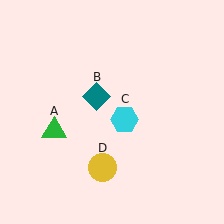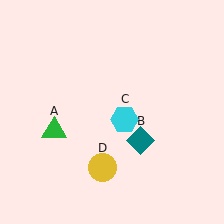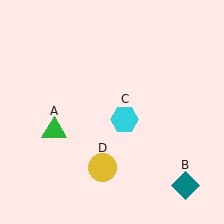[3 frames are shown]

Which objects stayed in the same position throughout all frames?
Green triangle (object A) and cyan hexagon (object C) and yellow circle (object D) remained stationary.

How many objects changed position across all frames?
1 object changed position: teal diamond (object B).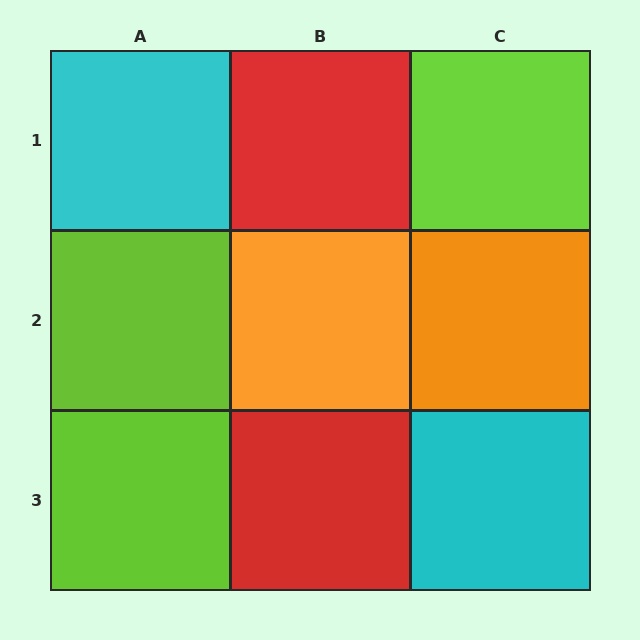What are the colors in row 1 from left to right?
Cyan, red, lime.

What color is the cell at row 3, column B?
Red.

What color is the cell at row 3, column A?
Lime.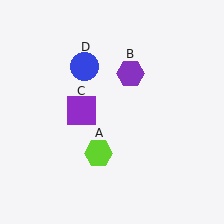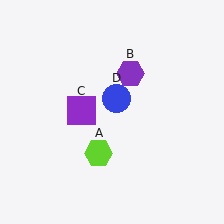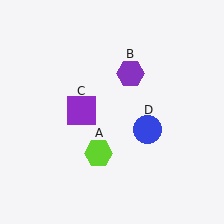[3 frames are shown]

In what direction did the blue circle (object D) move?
The blue circle (object D) moved down and to the right.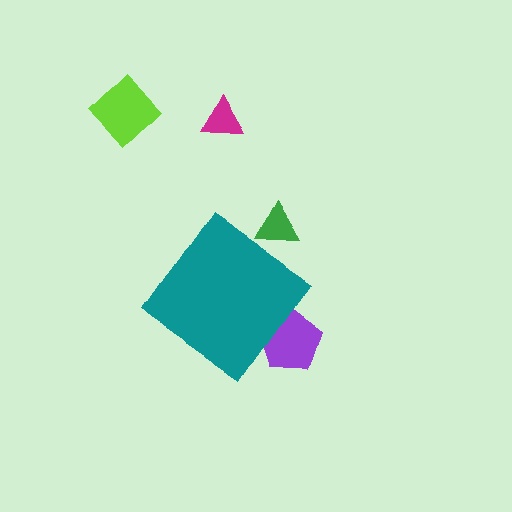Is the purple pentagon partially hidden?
Yes, the purple pentagon is partially hidden behind the teal diamond.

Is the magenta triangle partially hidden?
No, the magenta triangle is fully visible.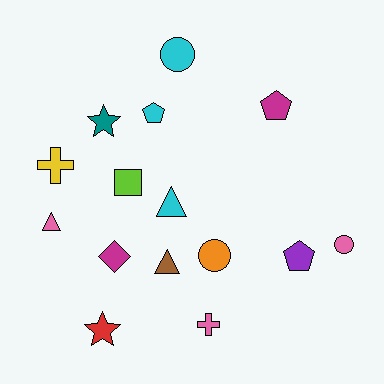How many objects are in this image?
There are 15 objects.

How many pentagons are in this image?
There are 3 pentagons.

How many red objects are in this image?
There is 1 red object.